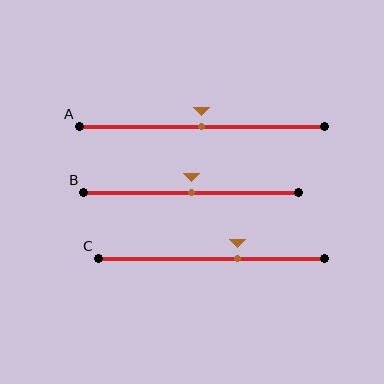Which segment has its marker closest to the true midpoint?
Segment A has its marker closest to the true midpoint.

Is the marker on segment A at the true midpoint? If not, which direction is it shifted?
Yes, the marker on segment A is at the true midpoint.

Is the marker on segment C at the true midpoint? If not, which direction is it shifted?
No, the marker on segment C is shifted to the right by about 12% of the segment length.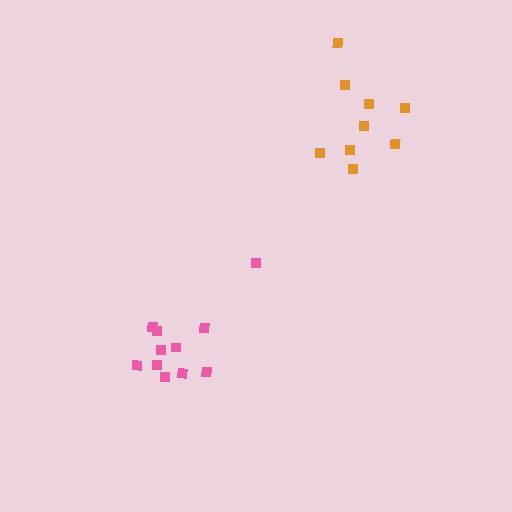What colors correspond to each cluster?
The clusters are colored: orange, pink.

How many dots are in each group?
Group 1: 9 dots, Group 2: 11 dots (20 total).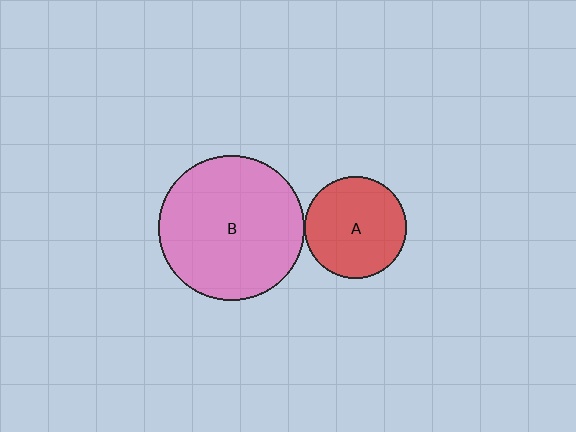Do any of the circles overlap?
No, none of the circles overlap.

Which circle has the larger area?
Circle B (pink).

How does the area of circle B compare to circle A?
Approximately 2.0 times.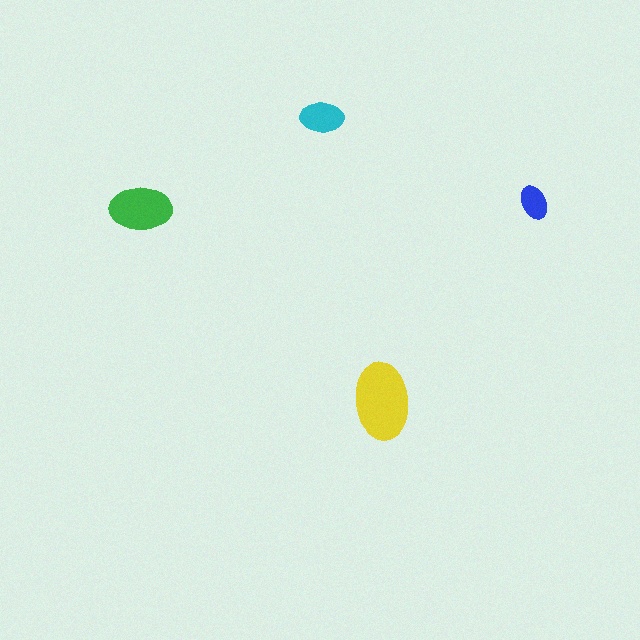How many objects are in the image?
There are 4 objects in the image.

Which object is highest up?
The cyan ellipse is topmost.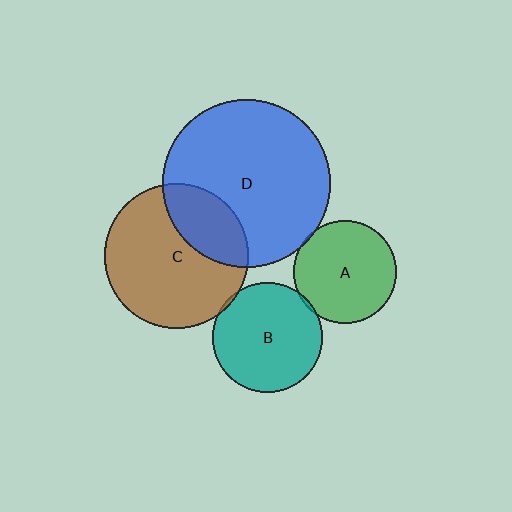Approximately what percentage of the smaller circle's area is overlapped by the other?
Approximately 30%.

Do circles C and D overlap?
Yes.